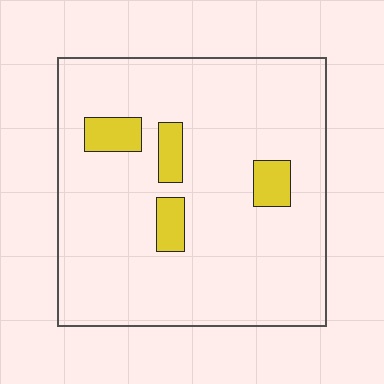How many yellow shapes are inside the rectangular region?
4.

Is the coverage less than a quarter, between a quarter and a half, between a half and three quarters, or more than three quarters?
Less than a quarter.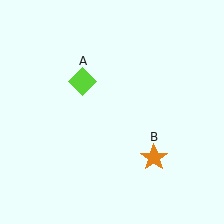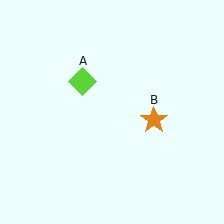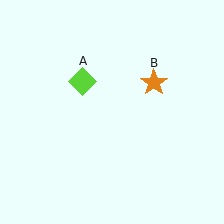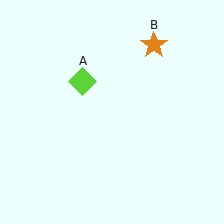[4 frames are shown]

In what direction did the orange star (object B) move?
The orange star (object B) moved up.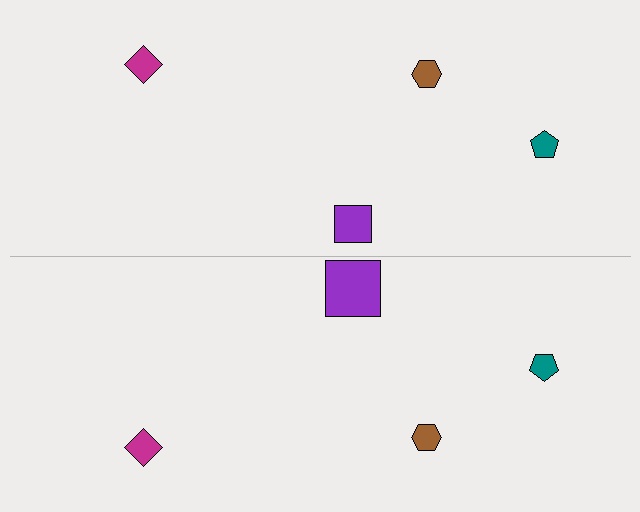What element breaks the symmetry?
The purple square on the bottom side has a different size than its mirror counterpart.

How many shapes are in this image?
There are 8 shapes in this image.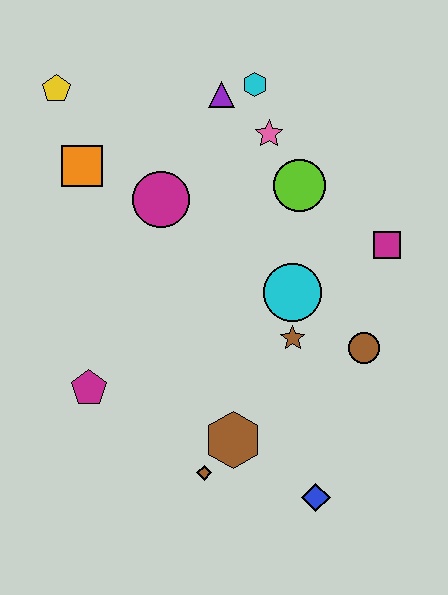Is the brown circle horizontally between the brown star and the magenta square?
Yes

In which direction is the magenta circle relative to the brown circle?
The magenta circle is to the left of the brown circle.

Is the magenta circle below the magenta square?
No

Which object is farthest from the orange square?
The blue diamond is farthest from the orange square.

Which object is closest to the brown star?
The cyan circle is closest to the brown star.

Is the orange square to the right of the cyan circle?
No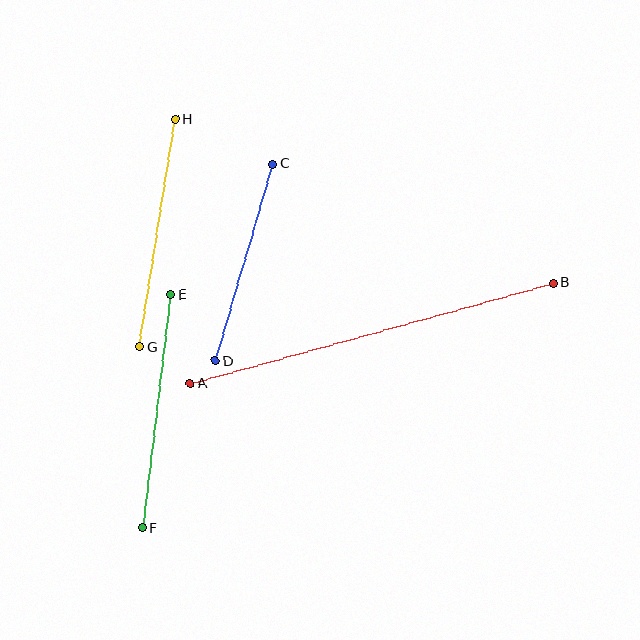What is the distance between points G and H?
The distance is approximately 231 pixels.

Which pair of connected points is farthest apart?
Points A and B are farthest apart.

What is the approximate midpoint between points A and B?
The midpoint is at approximately (372, 333) pixels.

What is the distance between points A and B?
The distance is approximately 377 pixels.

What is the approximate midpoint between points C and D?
The midpoint is at approximately (244, 263) pixels.